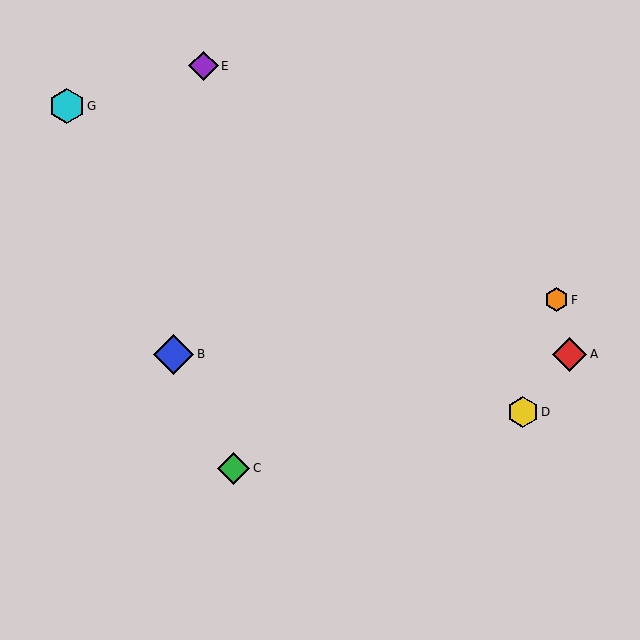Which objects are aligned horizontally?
Objects A, B are aligned horizontally.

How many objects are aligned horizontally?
2 objects (A, B) are aligned horizontally.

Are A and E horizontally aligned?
No, A is at y≈354 and E is at y≈66.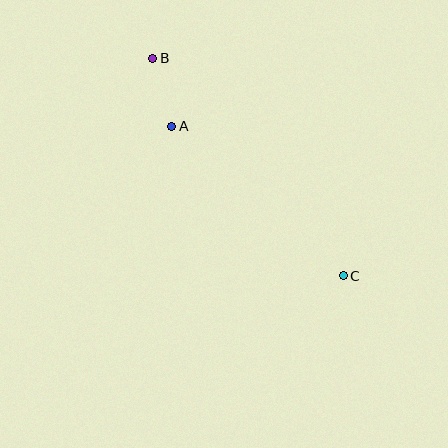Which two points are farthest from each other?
Points B and C are farthest from each other.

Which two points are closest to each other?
Points A and B are closest to each other.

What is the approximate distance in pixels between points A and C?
The distance between A and C is approximately 227 pixels.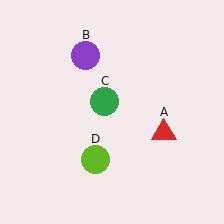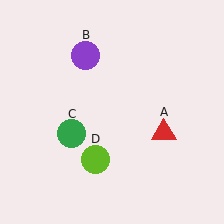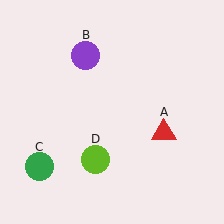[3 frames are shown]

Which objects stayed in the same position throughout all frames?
Red triangle (object A) and purple circle (object B) and lime circle (object D) remained stationary.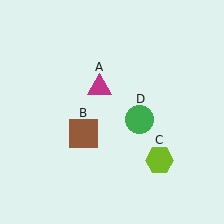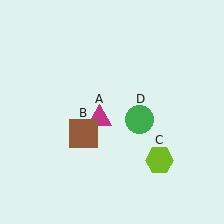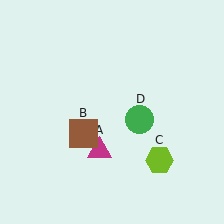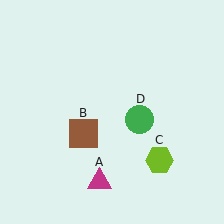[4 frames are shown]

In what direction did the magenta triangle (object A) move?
The magenta triangle (object A) moved down.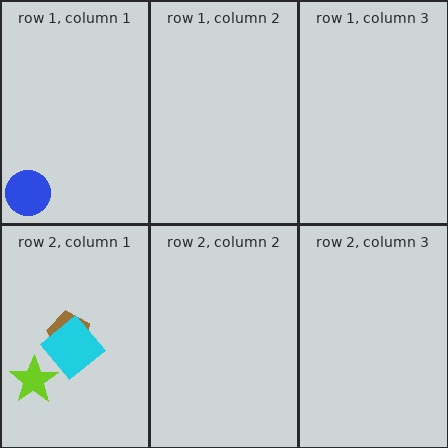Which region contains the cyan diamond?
The row 2, column 1 region.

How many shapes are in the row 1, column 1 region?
1.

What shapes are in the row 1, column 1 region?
The blue circle.